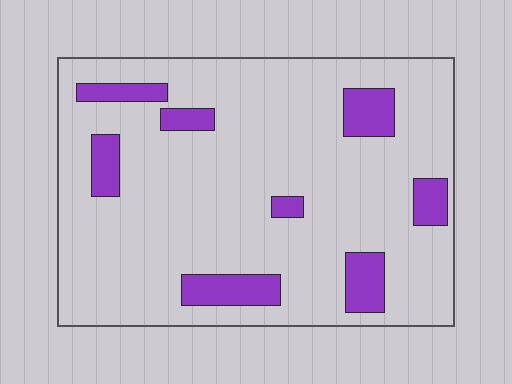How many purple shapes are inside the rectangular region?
8.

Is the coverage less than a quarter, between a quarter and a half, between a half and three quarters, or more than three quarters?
Less than a quarter.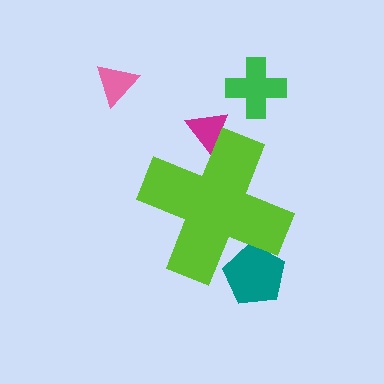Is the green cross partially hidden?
No, the green cross is fully visible.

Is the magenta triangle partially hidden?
Yes, the magenta triangle is partially hidden behind the lime cross.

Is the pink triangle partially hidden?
No, the pink triangle is fully visible.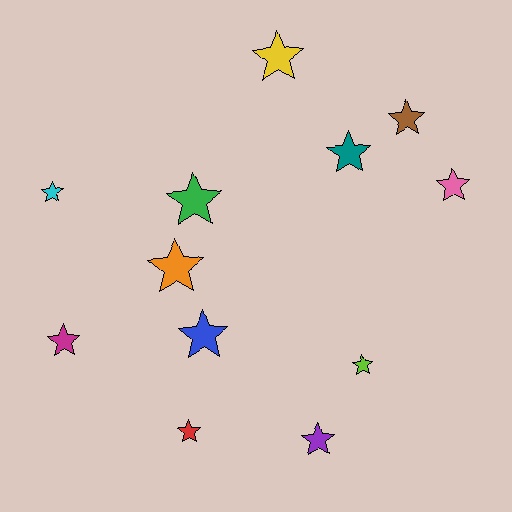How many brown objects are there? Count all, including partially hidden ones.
There is 1 brown object.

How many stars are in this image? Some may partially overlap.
There are 12 stars.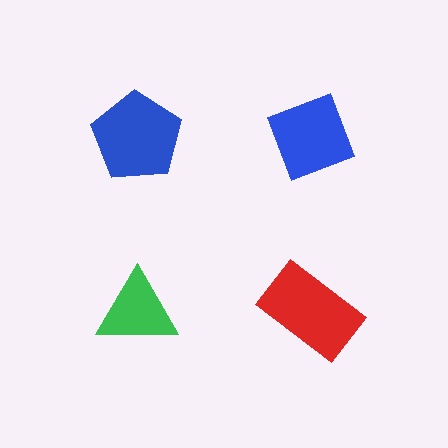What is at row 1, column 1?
A blue pentagon.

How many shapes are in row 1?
2 shapes.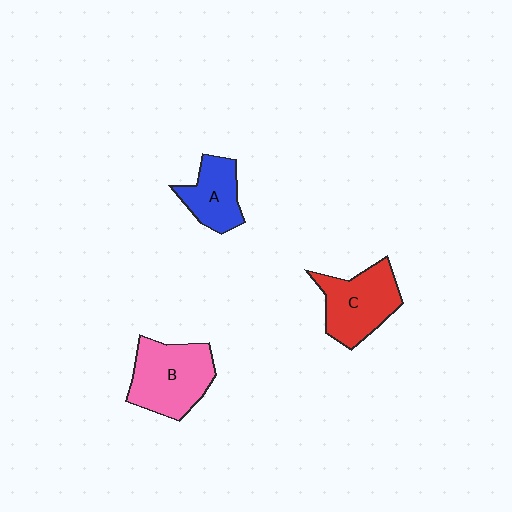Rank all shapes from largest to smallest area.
From largest to smallest: B (pink), C (red), A (blue).